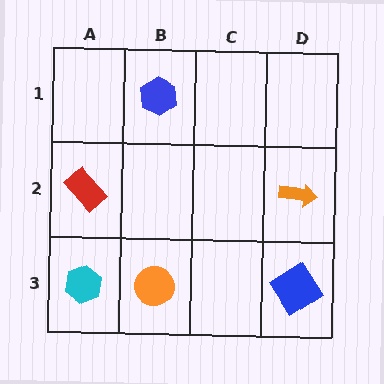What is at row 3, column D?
A blue diamond.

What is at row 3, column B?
An orange circle.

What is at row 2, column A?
A red rectangle.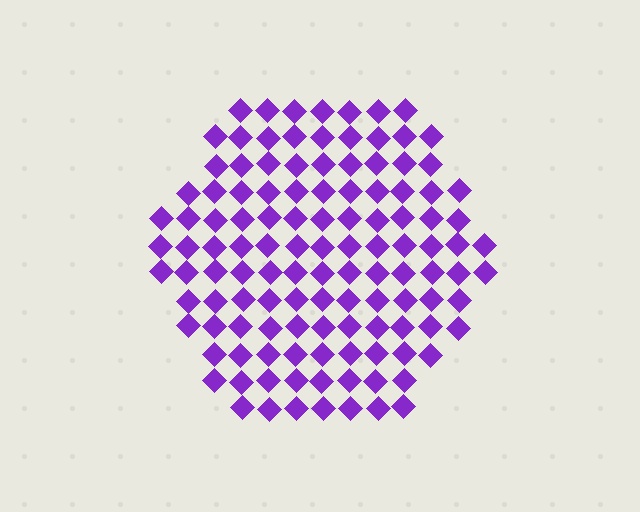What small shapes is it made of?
It is made of small diamonds.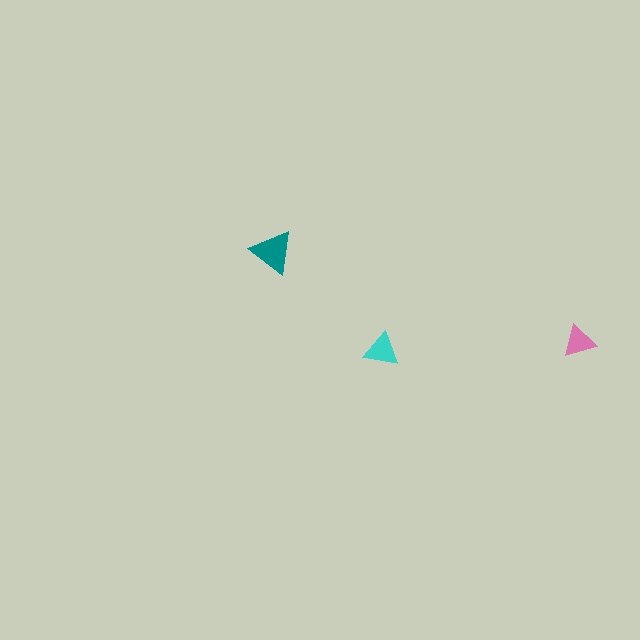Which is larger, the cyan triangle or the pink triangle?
The cyan one.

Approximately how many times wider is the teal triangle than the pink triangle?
About 1.5 times wider.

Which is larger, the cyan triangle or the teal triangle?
The teal one.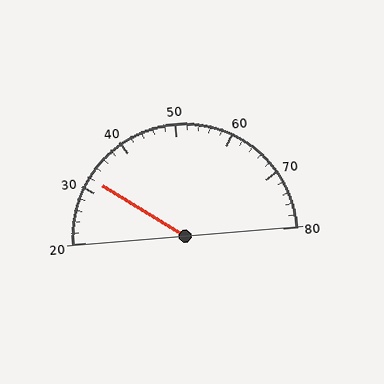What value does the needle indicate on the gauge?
The needle indicates approximately 32.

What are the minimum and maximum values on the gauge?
The gauge ranges from 20 to 80.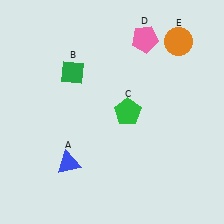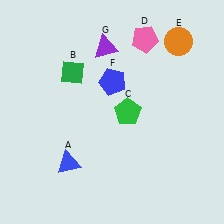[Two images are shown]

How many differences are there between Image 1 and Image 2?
There are 2 differences between the two images.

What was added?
A blue pentagon (F), a purple triangle (G) were added in Image 2.